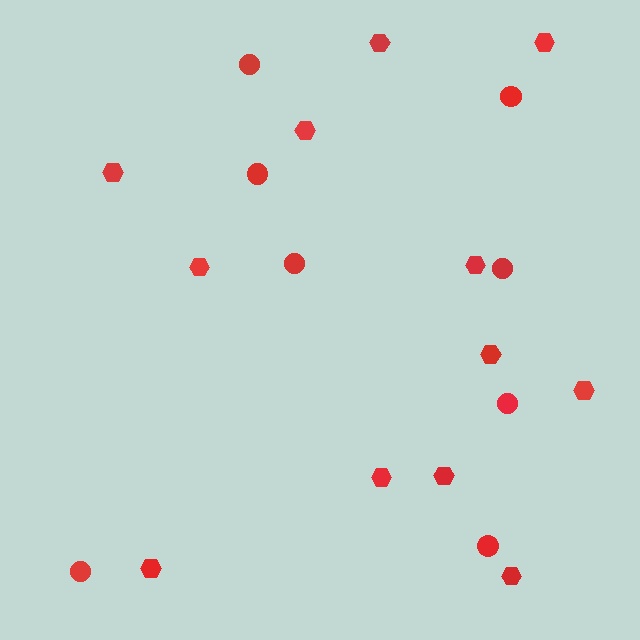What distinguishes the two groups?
There are 2 groups: one group of circles (8) and one group of hexagons (12).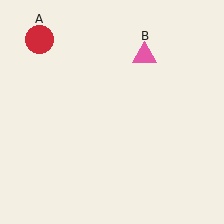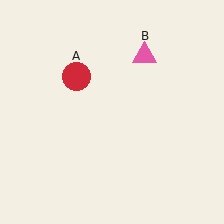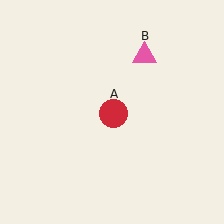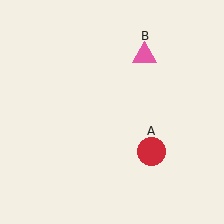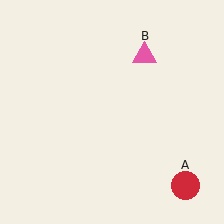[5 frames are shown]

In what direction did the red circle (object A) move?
The red circle (object A) moved down and to the right.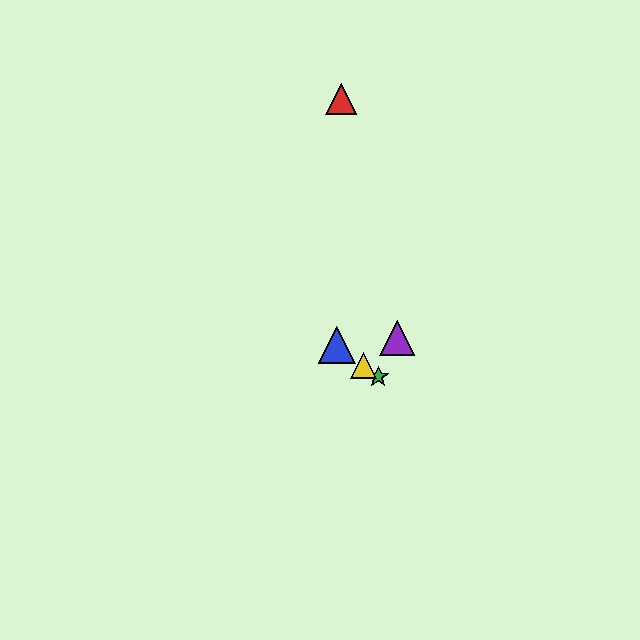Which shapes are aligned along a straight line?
The blue triangle, the green star, the yellow triangle are aligned along a straight line.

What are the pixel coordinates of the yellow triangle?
The yellow triangle is at (363, 366).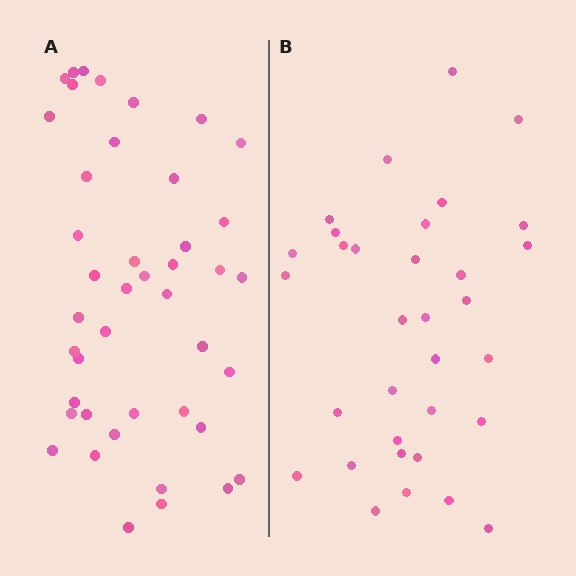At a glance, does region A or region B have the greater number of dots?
Region A (the left region) has more dots.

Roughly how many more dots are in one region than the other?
Region A has roughly 10 or so more dots than region B.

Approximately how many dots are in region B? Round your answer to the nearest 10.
About 30 dots. (The exact count is 33, which rounds to 30.)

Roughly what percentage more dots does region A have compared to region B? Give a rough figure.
About 30% more.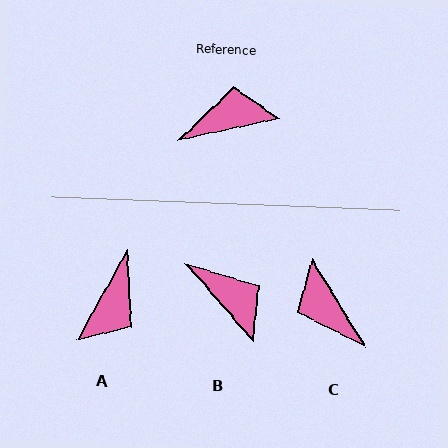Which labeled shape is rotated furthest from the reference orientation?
A, about 131 degrees away.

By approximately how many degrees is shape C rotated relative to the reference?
Approximately 109 degrees counter-clockwise.